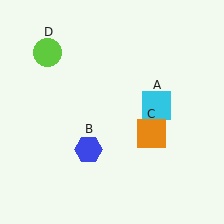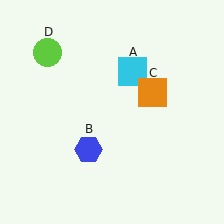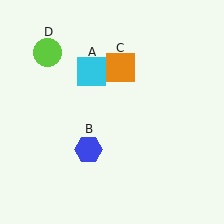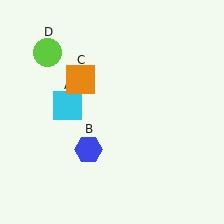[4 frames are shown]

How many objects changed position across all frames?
2 objects changed position: cyan square (object A), orange square (object C).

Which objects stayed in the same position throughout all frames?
Blue hexagon (object B) and lime circle (object D) remained stationary.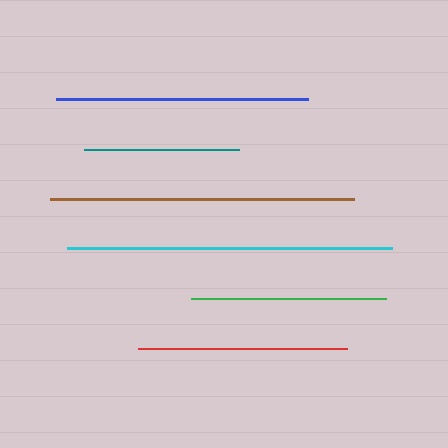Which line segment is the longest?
The cyan line is the longest at approximately 325 pixels.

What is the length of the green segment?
The green segment is approximately 195 pixels long.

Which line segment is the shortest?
The teal line is the shortest at approximately 155 pixels.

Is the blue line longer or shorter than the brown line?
The brown line is longer than the blue line.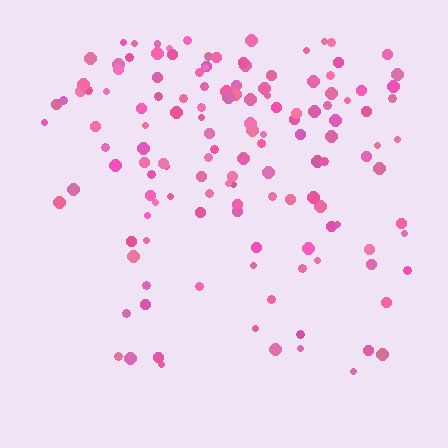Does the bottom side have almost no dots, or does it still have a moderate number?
Still a moderate number, just noticeably fewer than the top.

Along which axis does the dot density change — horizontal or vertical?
Vertical.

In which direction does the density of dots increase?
From bottom to top, with the top side densest.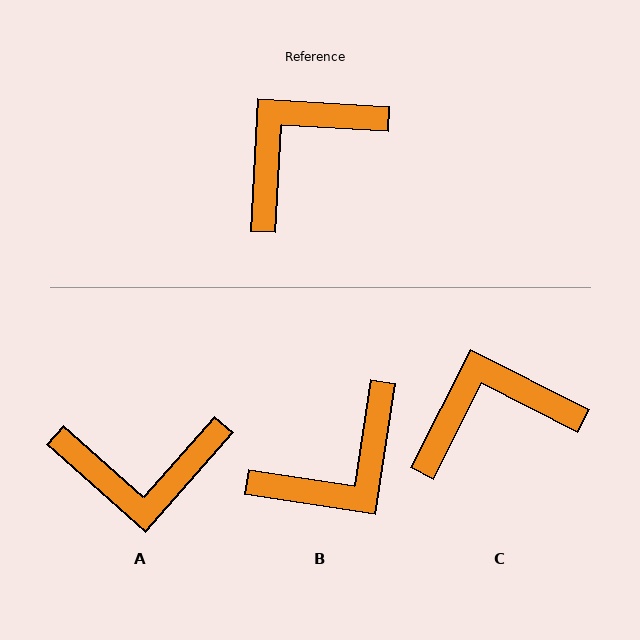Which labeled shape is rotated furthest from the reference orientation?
B, about 174 degrees away.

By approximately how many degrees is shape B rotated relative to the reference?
Approximately 174 degrees counter-clockwise.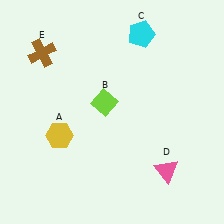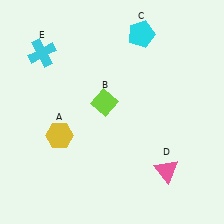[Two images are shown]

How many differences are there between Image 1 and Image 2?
There is 1 difference between the two images.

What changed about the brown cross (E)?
In Image 1, E is brown. In Image 2, it changed to cyan.